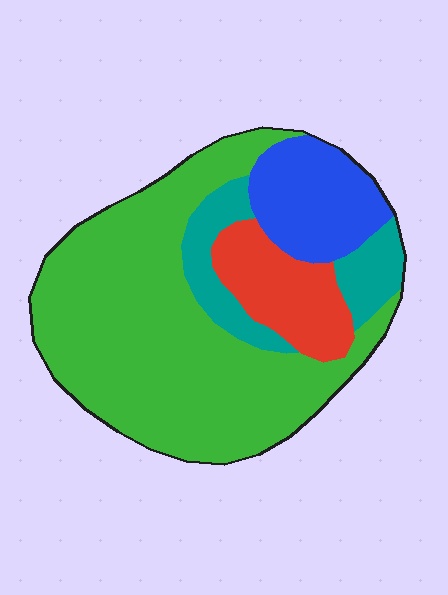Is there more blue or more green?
Green.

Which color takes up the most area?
Green, at roughly 60%.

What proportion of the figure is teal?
Teal covers around 15% of the figure.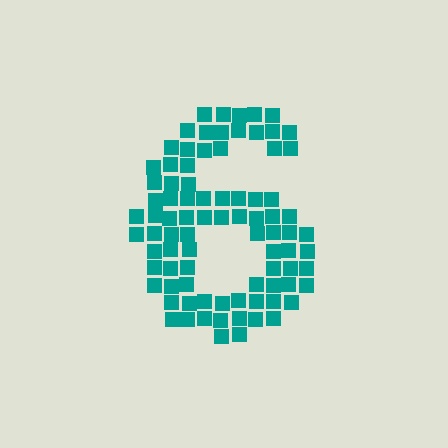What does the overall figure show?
The overall figure shows the digit 6.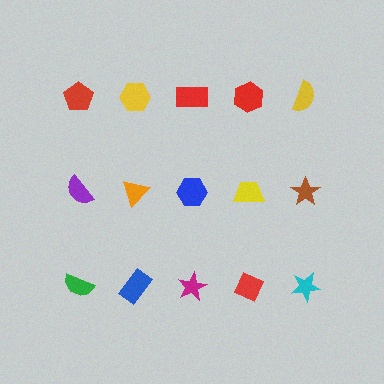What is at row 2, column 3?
A blue hexagon.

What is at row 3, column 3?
A magenta star.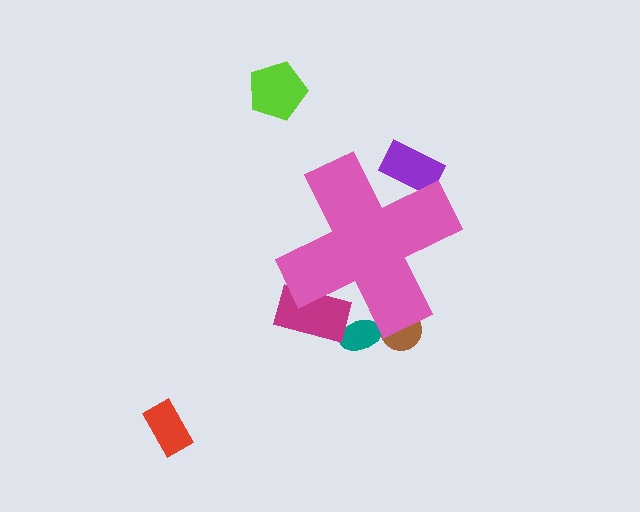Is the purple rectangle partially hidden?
Yes, the purple rectangle is partially hidden behind the pink cross.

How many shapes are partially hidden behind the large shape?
4 shapes are partially hidden.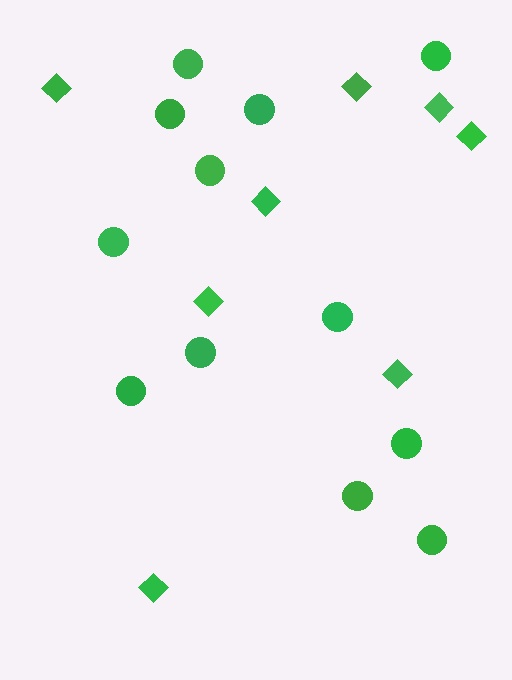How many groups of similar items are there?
There are 2 groups: one group of circles (12) and one group of diamonds (8).